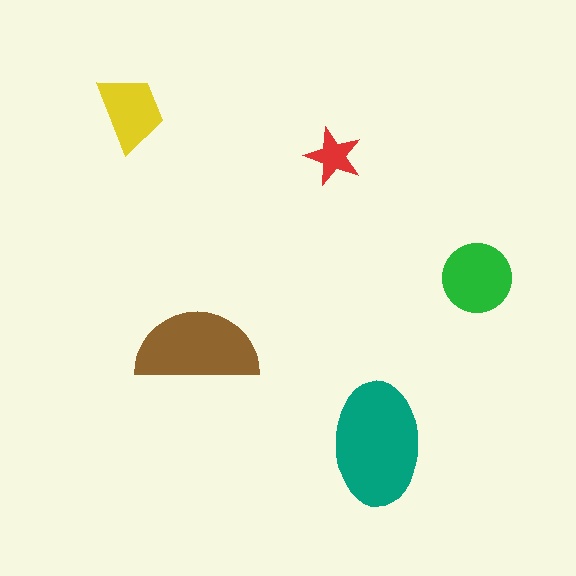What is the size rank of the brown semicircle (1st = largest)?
2nd.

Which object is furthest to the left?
The yellow trapezoid is leftmost.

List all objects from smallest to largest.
The red star, the yellow trapezoid, the green circle, the brown semicircle, the teal ellipse.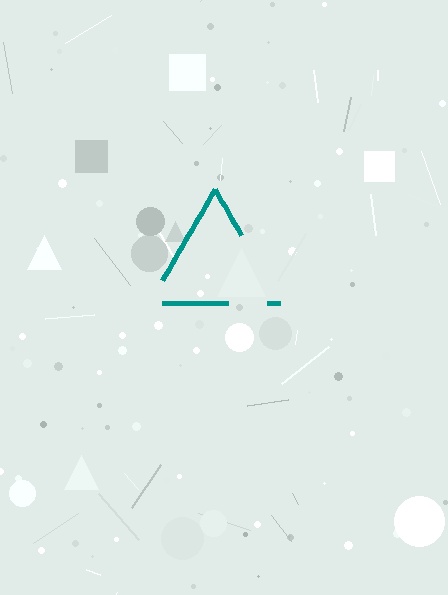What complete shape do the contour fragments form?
The contour fragments form a triangle.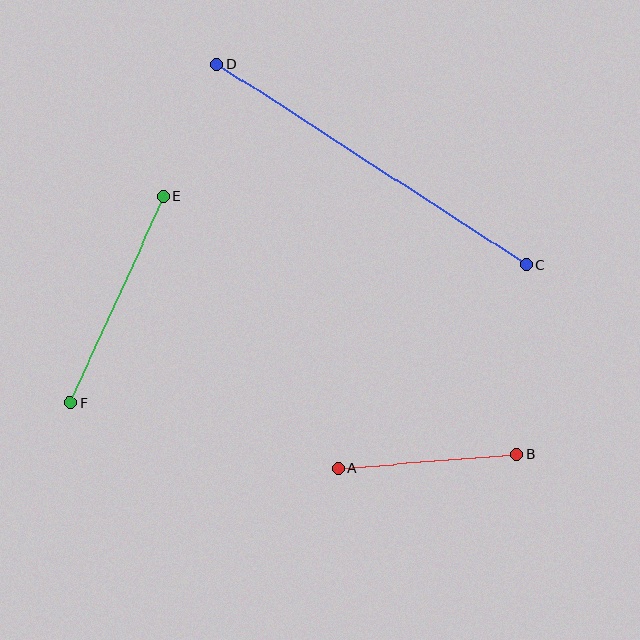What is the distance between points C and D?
The distance is approximately 368 pixels.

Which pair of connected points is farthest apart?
Points C and D are farthest apart.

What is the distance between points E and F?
The distance is approximately 226 pixels.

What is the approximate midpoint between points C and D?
The midpoint is at approximately (371, 164) pixels.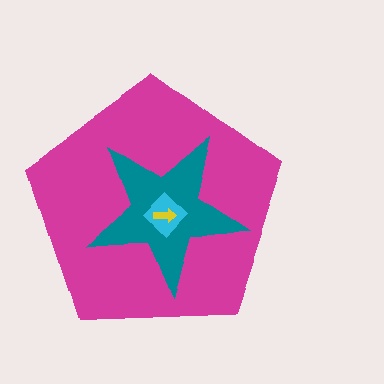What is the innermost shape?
The yellow arrow.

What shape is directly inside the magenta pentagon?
The teal star.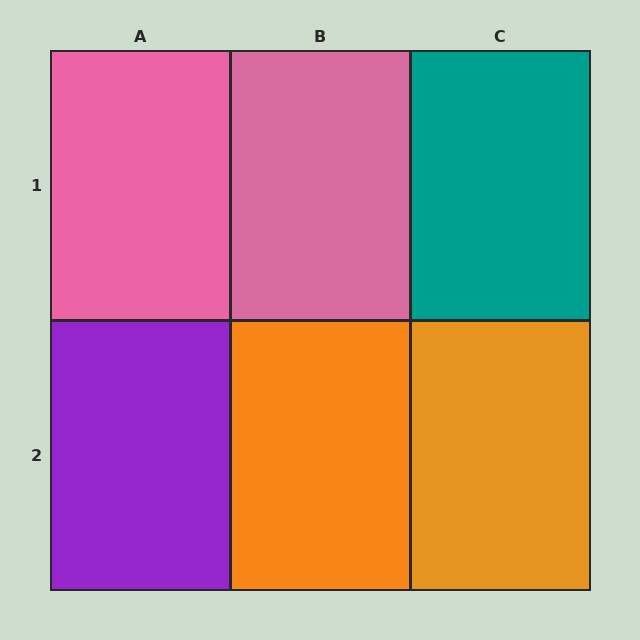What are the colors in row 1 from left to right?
Pink, pink, teal.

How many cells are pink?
2 cells are pink.